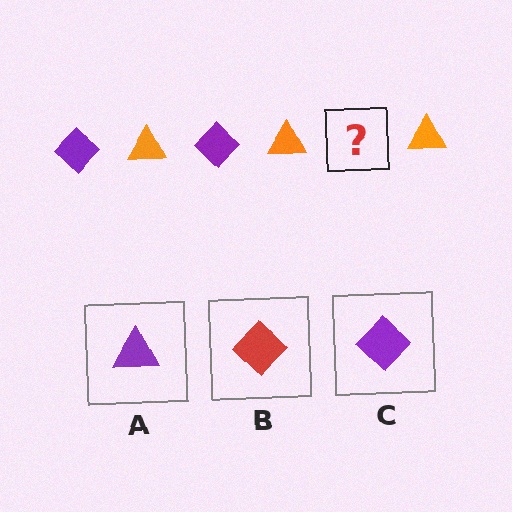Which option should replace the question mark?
Option C.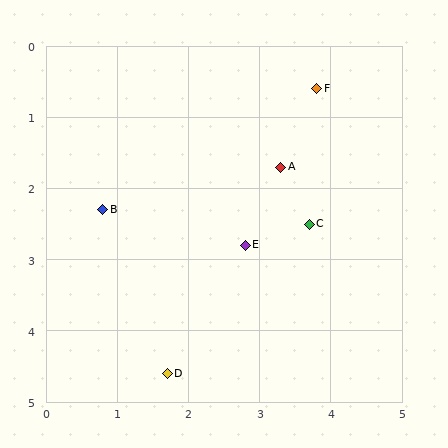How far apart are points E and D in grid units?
Points E and D are about 2.1 grid units apart.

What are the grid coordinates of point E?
Point E is at approximately (2.8, 2.8).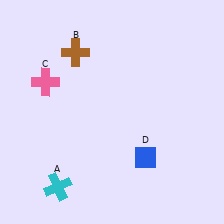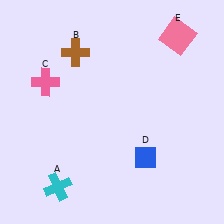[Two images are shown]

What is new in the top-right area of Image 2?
A pink square (E) was added in the top-right area of Image 2.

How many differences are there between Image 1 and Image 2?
There is 1 difference between the two images.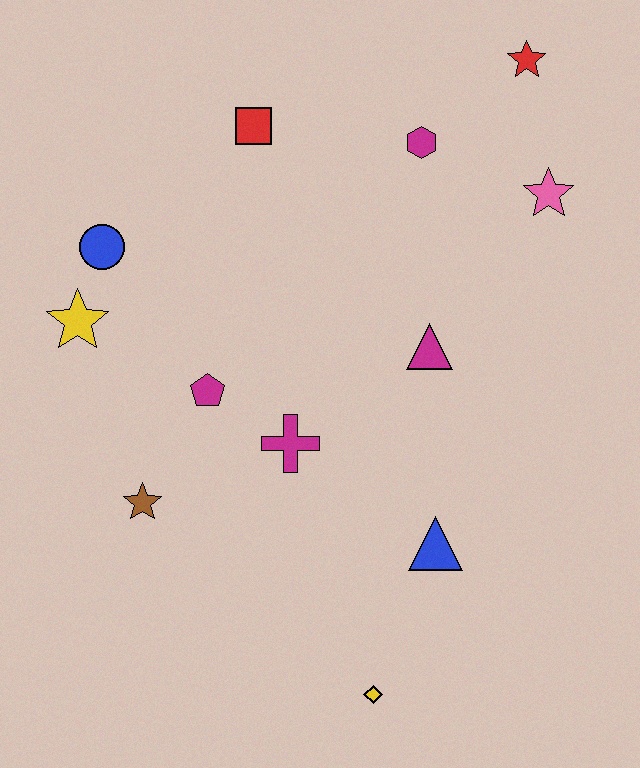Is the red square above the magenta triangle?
Yes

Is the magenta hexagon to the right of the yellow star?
Yes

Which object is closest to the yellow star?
The blue circle is closest to the yellow star.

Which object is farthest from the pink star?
The yellow diamond is farthest from the pink star.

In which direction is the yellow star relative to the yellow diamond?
The yellow star is above the yellow diamond.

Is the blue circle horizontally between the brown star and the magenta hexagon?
No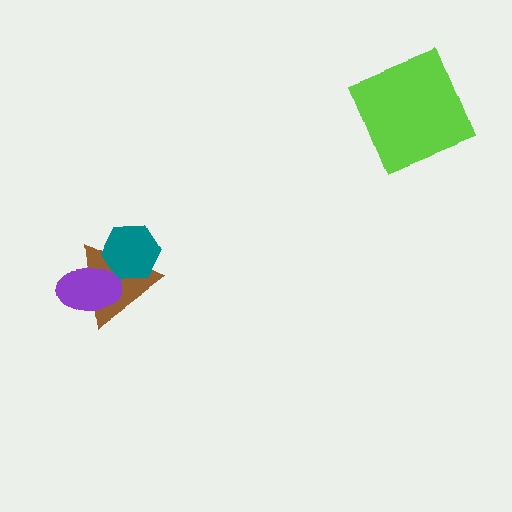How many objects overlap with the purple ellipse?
2 objects overlap with the purple ellipse.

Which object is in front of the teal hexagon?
The purple ellipse is in front of the teal hexagon.